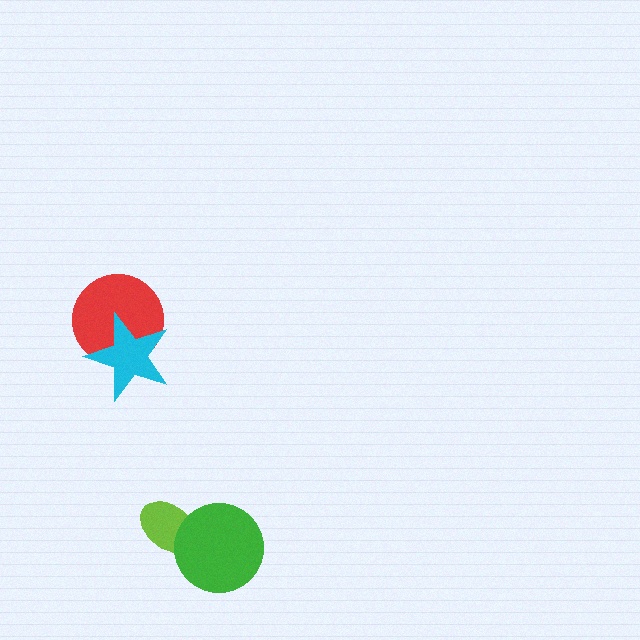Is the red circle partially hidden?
Yes, it is partially covered by another shape.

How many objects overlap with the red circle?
1 object overlaps with the red circle.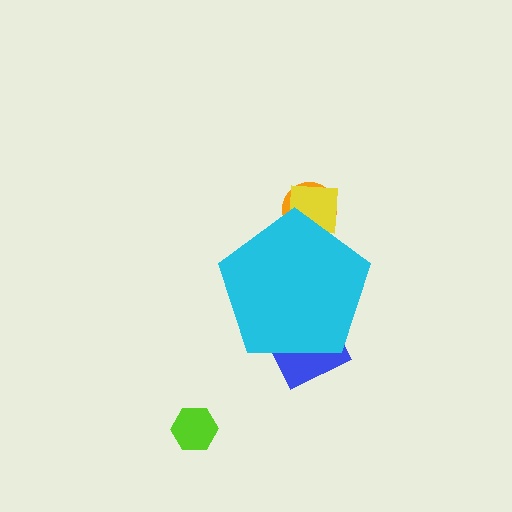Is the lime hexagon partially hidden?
No, the lime hexagon is fully visible.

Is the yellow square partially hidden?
Yes, the yellow square is partially hidden behind the cyan pentagon.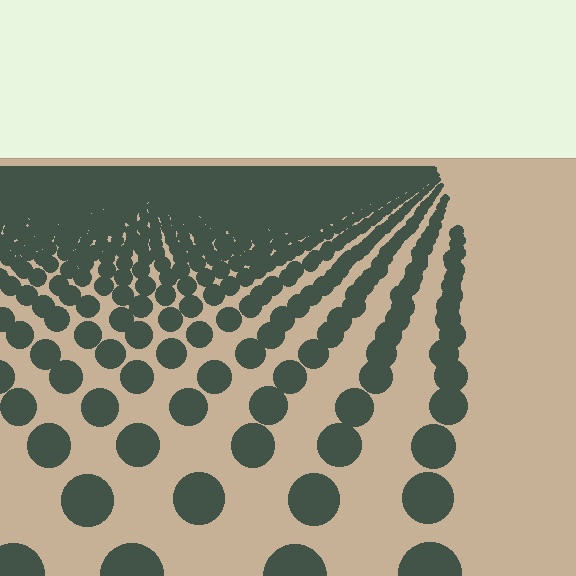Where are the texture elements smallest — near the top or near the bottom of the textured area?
Near the top.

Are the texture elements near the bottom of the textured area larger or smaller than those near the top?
Larger. Near the bottom, elements are closer to the viewer and appear at a bigger on-screen size.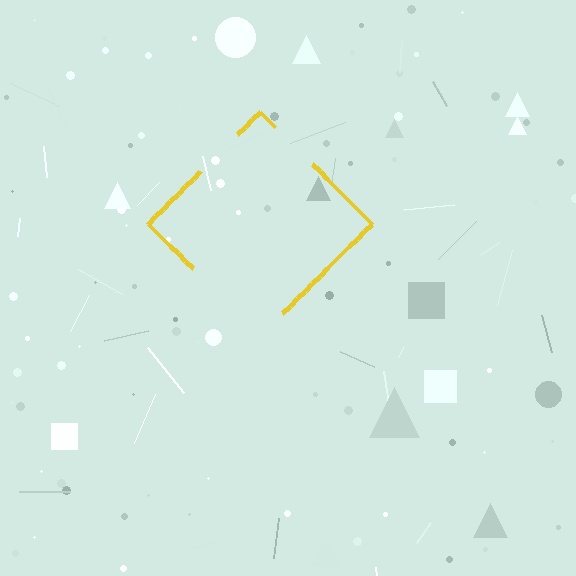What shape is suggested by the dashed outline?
The dashed outline suggests a diamond.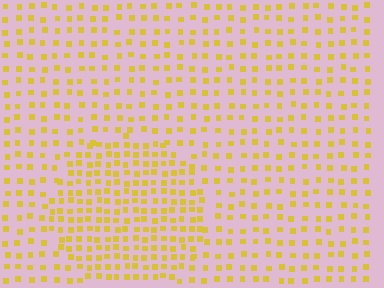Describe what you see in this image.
The image contains small yellow elements arranged at two different densities. A circle-shaped region is visible where the elements are more densely packed than the surrounding area.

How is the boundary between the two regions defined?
The boundary is defined by a change in element density (approximately 1.8x ratio). All elements are the same color, size, and shape.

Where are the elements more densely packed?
The elements are more densely packed inside the circle boundary.